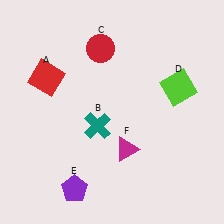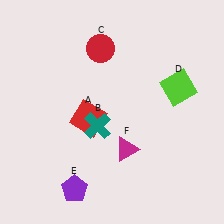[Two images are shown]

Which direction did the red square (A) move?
The red square (A) moved right.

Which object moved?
The red square (A) moved right.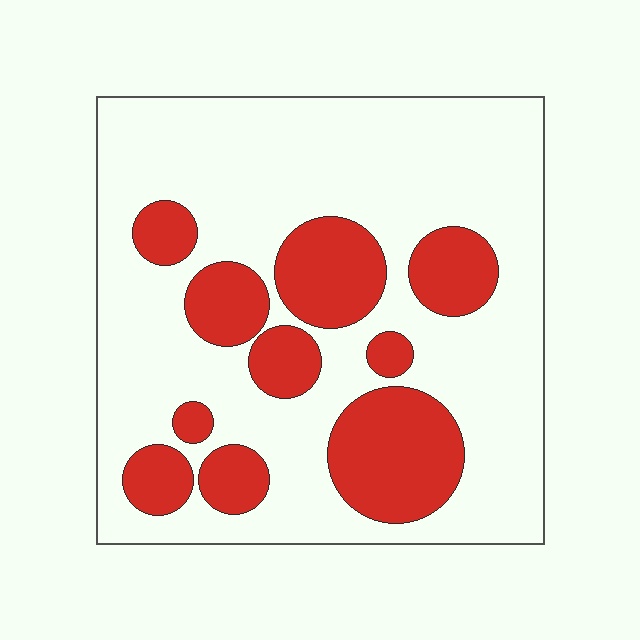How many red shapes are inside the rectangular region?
10.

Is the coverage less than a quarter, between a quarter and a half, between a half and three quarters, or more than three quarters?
Between a quarter and a half.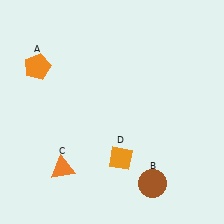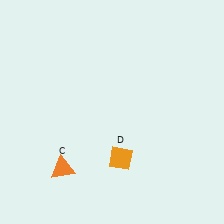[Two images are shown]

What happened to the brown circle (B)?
The brown circle (B) was removed in Image 2. It was in the bottom-right area of Image 1.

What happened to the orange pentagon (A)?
The orange pentagon (A) was removed in Image 2. It was in the top-left area of Image 1.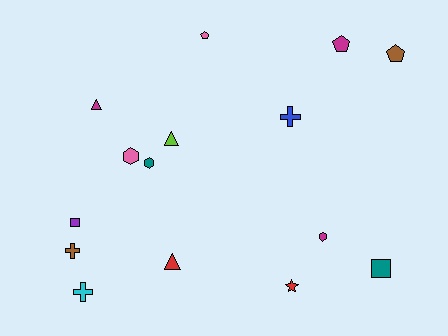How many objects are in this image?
There are 15 objects.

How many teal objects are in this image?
There are 2 teal objects.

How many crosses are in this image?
There are 3 crosses.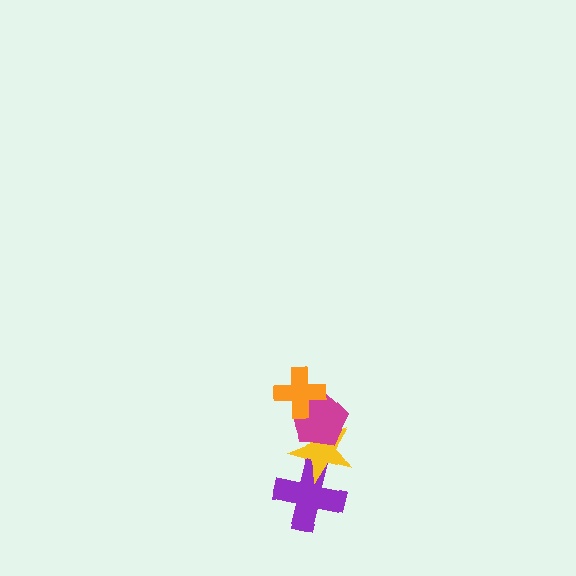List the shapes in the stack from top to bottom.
From top to bottom: the orange cross, the magenta pentagon, the yellow star, the purple cross.